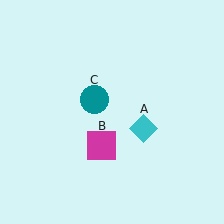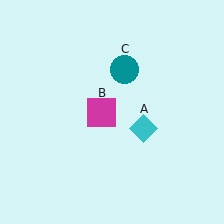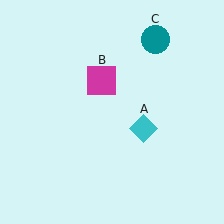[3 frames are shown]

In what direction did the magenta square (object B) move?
The magenta square (object B) moved up.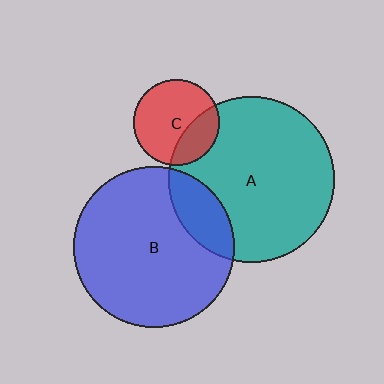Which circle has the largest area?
Circle A (teal).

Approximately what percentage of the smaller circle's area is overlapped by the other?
Approximately 30%.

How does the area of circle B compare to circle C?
Approximately 3.5 times.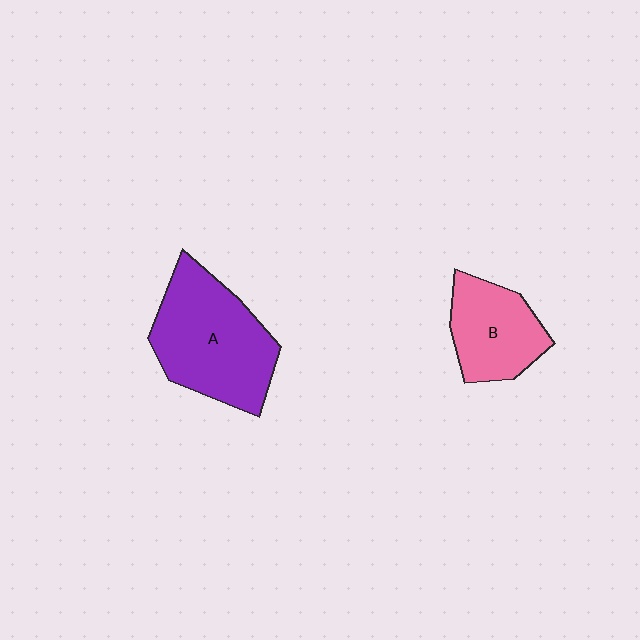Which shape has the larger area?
Shape A (purple).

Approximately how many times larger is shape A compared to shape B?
Approximately 1.6 times.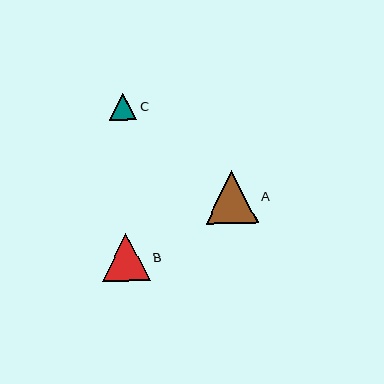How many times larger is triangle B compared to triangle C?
Triangle B is approximately 1.7 times the size of triangle C.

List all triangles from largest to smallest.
From largest to smallest: A, B, C.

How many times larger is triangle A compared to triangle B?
Triangle A is approximately 1.1 times the size of triangle B.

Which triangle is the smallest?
Triangle C is the smallest with a size of approximately 27 pixels.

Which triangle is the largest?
Triangle A is the largest with a size of approximately 52 pixels.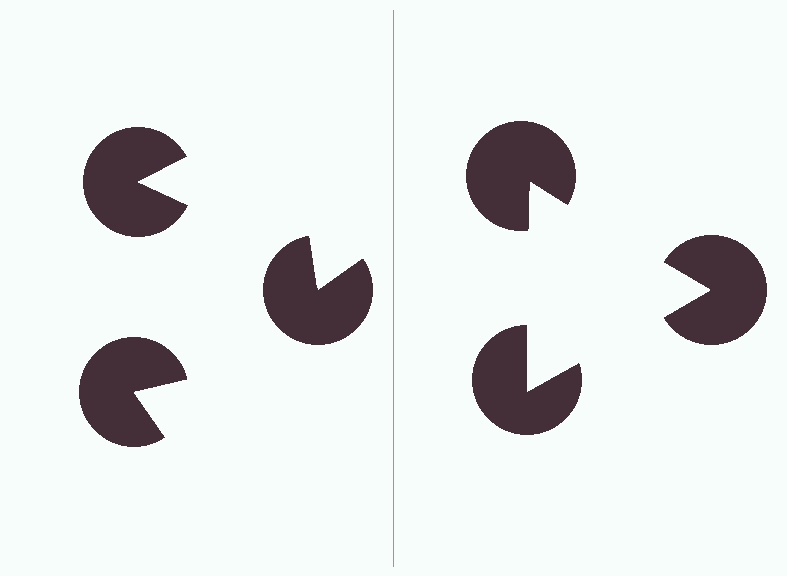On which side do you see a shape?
An illusory triangle appears on the right side. On the left side the wedge cuts are rotated, so no coherent shape forms.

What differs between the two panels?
The pac-man discs are positioned identically on both sides; only the wedge orientations differ. On the right they align to a triangle; on the left they are misaligned.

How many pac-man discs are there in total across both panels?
6 — 3 on each side.